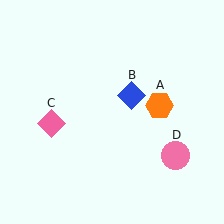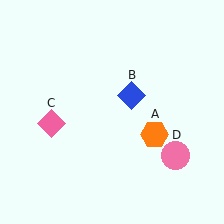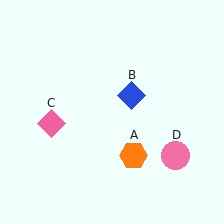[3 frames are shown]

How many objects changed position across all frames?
1 object changed position: orange hexagon (object A).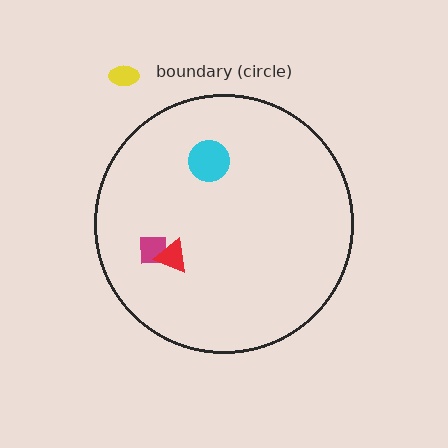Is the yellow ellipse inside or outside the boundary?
Outside.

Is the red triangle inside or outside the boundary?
Inside.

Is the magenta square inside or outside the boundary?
Inside.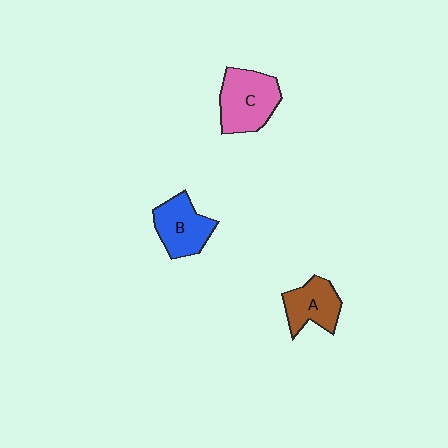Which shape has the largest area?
Shape C (pink).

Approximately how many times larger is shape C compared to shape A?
Approximately 1.3 times.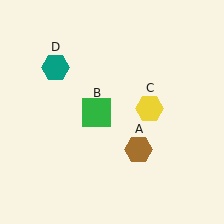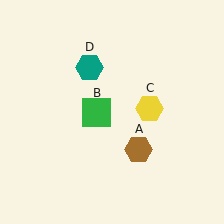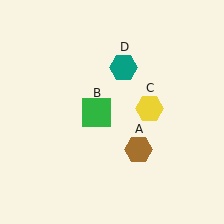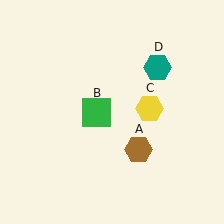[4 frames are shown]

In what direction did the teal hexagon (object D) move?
The teal hexagon (object D) moved right.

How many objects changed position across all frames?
1 object changed position: teal hexagon (object D).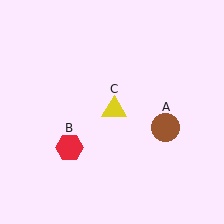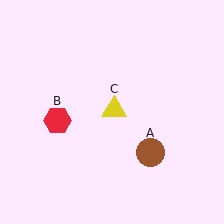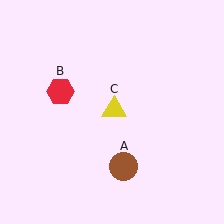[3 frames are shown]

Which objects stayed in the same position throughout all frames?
Yellow triangle (object C) remained stationary.